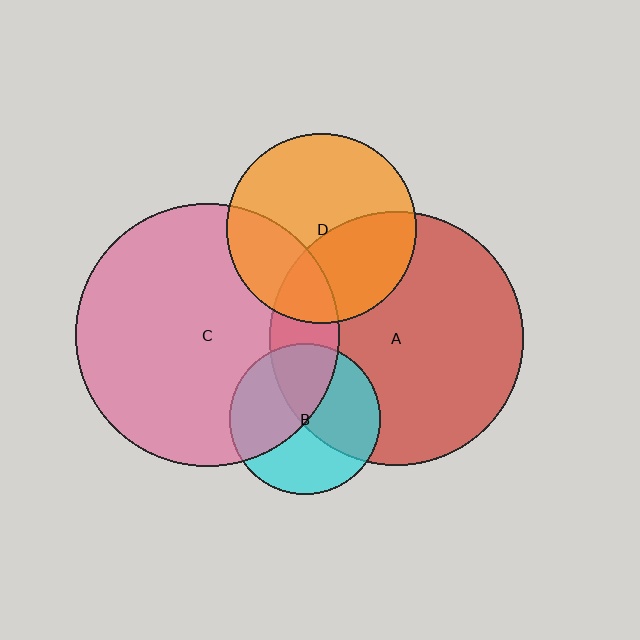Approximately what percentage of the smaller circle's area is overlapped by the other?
Approximately 50%.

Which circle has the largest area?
Circle C (pink).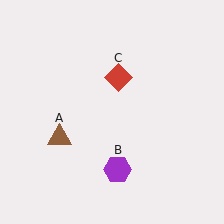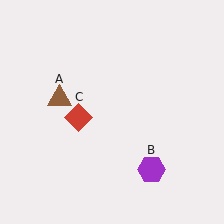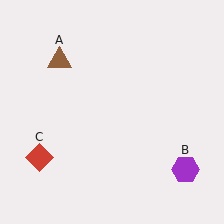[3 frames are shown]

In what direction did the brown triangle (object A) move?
The brown triangle (object A) moved up.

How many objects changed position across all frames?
3 objects changed position: brown triangle (object A), purple hexagon (object B), red diamond (object C).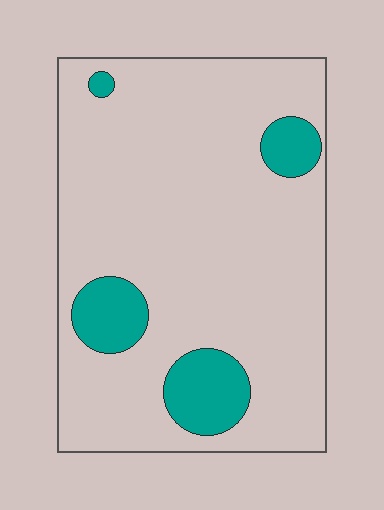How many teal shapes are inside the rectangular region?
4.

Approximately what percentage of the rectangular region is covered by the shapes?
Approximately 15%.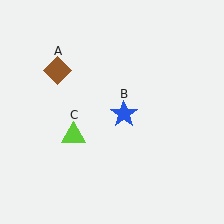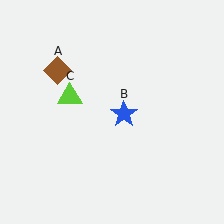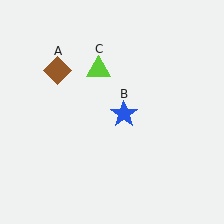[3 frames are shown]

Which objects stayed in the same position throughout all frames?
Brown diamond (object A) and blue star (object B) remained stationary.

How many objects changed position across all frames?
1 object changed position: lime triangle (object C).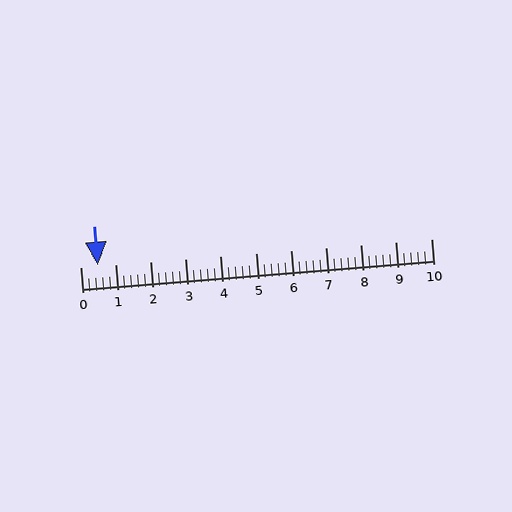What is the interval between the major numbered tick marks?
The major tick marks are spaced 1 units apart.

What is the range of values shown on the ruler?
The ruler shows values from 0 to 10.